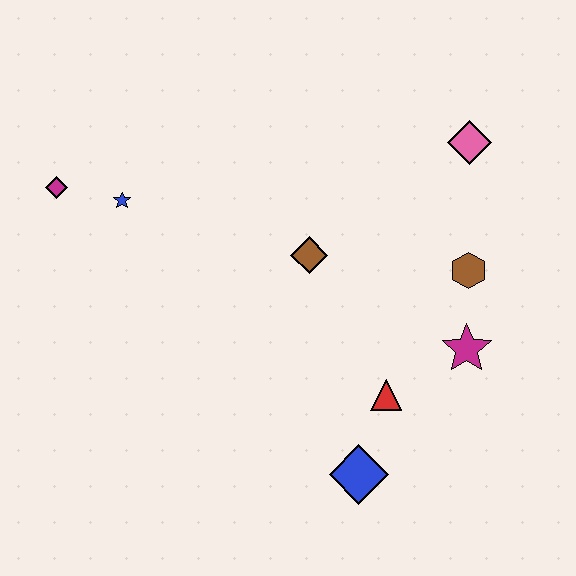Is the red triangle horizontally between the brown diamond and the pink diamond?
Yes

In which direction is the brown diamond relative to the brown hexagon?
The brown diamond is to the left of the brown hexagon.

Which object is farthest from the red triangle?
The magenta diamond is farthest from the red triangle.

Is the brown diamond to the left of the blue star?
No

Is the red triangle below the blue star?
Yes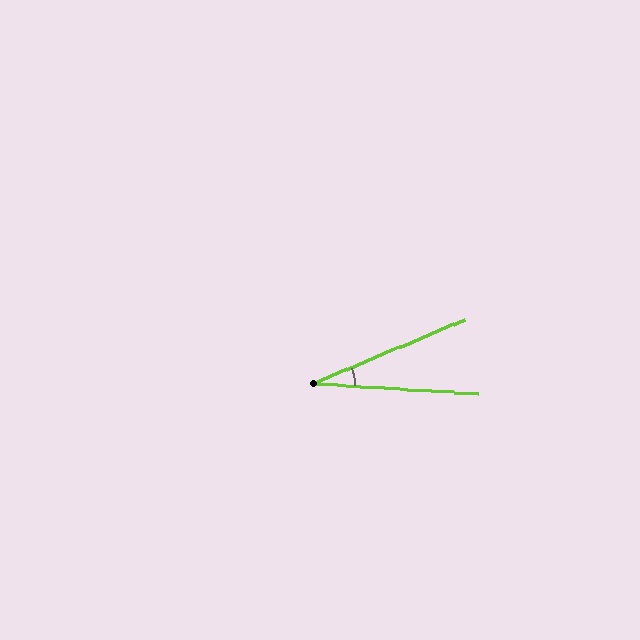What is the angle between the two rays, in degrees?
Approximately 27 degrees.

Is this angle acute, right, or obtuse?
It is acute.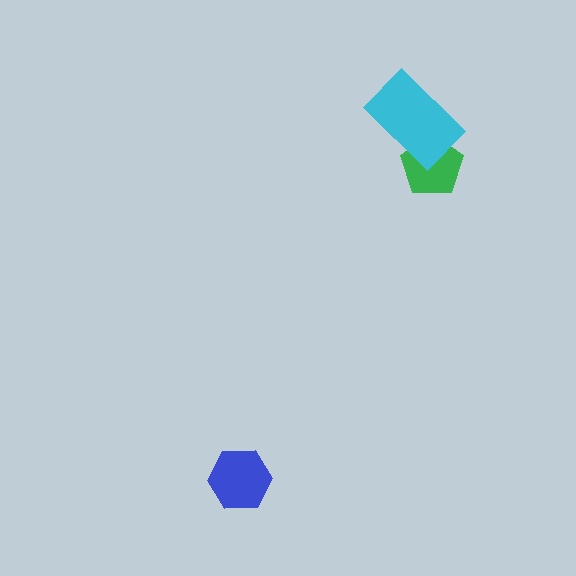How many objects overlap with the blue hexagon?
0 objects overlap with the blue hexagon.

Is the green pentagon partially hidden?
Yes, it is partially covered by another shape.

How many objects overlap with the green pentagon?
1 object overlaps with the green pentagon.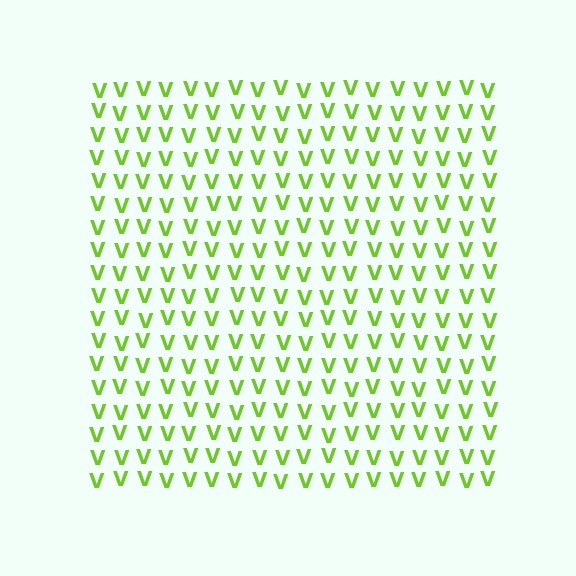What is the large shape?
The large shape is a square.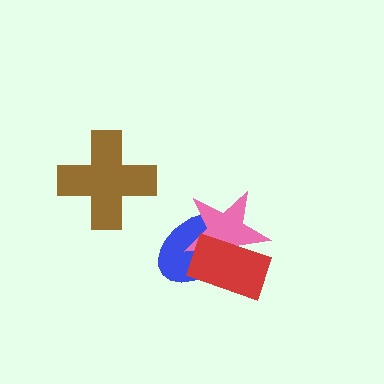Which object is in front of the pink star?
The red rectangle is in front of the pink star.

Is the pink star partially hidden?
Yes, it is partially covered by another shape.